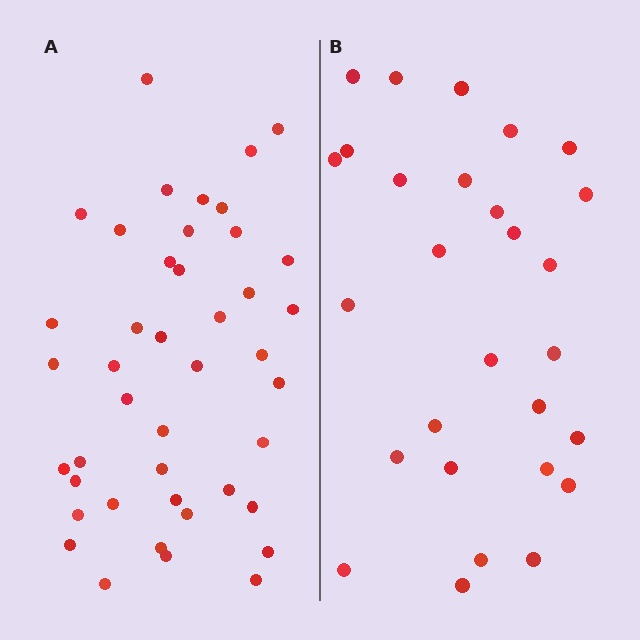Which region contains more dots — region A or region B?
Region A (the left region) has more dots.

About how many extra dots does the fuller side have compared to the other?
Region A has approximately 15 more dots than region B.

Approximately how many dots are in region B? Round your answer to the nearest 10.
About 30 dots. (The exact count is 28, which rounds to 30.)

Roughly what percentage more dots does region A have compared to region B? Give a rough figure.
About 55% more.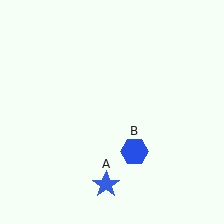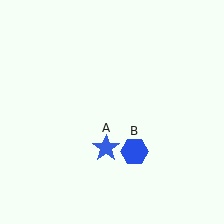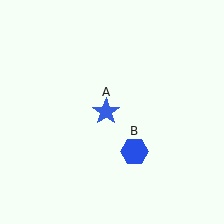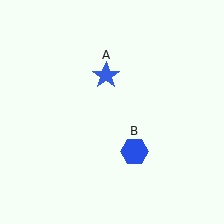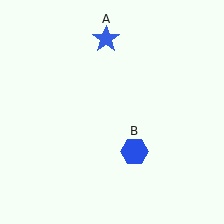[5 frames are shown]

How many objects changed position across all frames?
1 object changed position: blue star (object A).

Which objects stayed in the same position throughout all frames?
Blue hexagon (object B) remained stationary.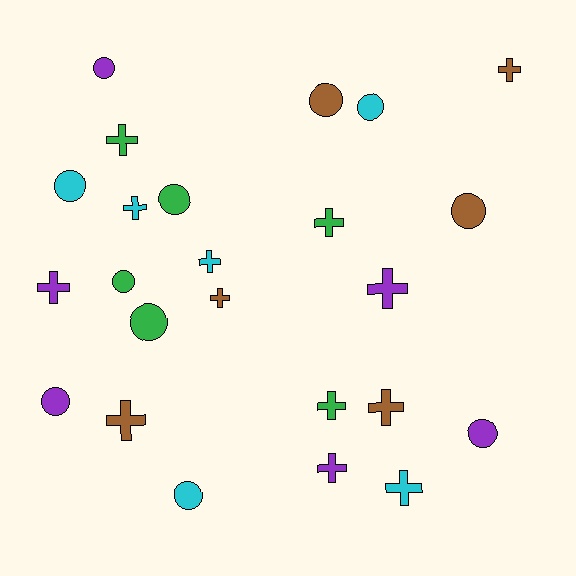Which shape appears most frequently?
Cross, with 13 objects.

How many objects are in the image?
There are 24 objects.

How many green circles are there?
There are 3 green circles.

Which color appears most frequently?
Brown, with 6 objects.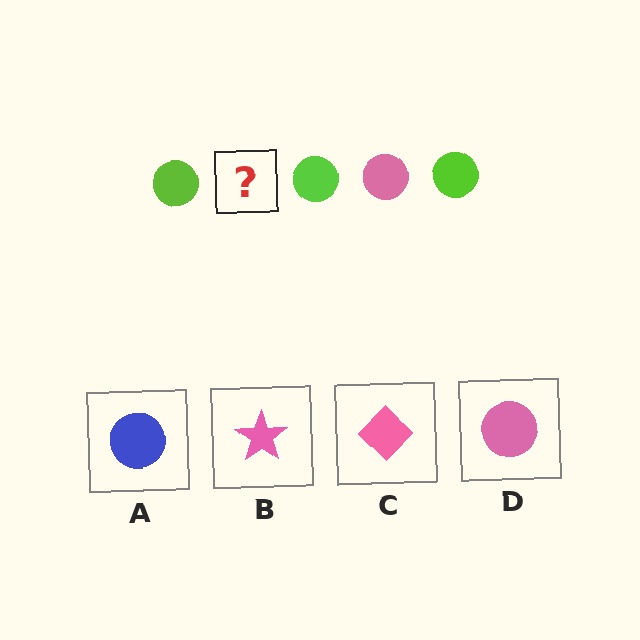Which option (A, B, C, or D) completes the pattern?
D.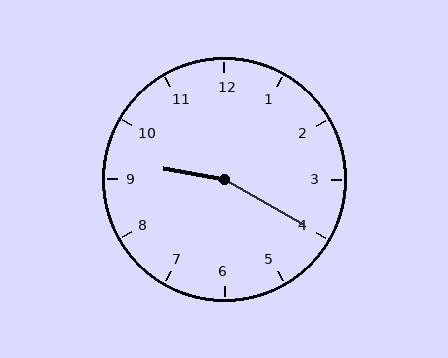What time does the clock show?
9:20.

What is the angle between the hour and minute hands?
Approximately 160 degrees.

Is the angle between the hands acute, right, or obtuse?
It is obtuse.